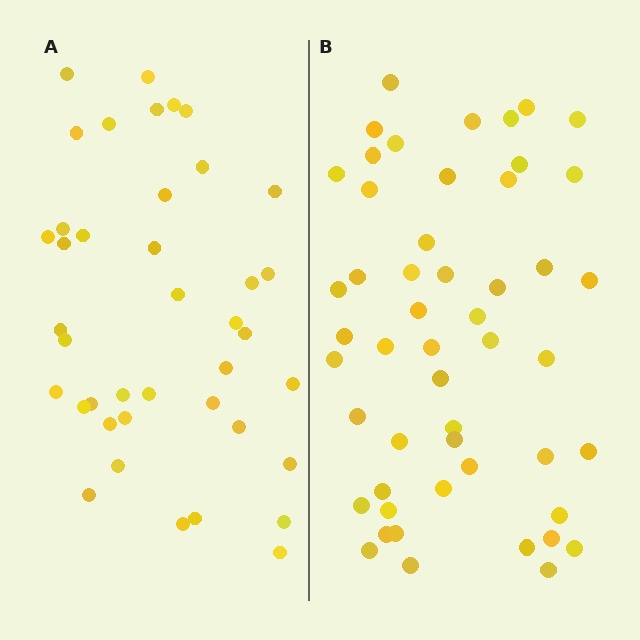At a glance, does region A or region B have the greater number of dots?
Region B (the right region) has more dots.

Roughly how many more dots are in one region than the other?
Region B has roughly 12 or so more dots than region A.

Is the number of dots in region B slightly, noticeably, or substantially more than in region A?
Region B has noticeably more, but not dramatically so. The ratio is roughly 1.3 to 1.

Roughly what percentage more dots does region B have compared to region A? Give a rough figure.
About 30% more.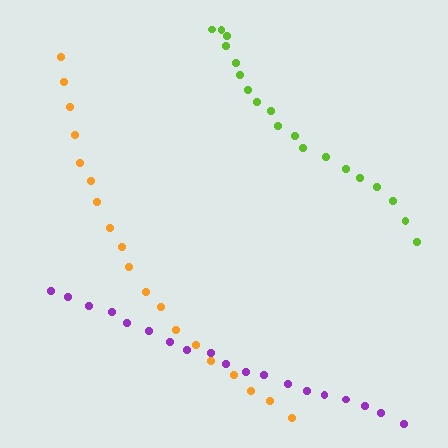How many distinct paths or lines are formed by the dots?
There are 3 distinct paths.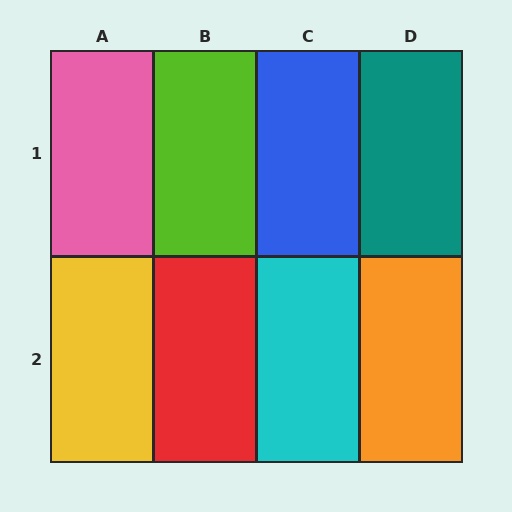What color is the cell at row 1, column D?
Teal.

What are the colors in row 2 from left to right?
Yellow, red, cyan, orange.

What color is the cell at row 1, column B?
Lime.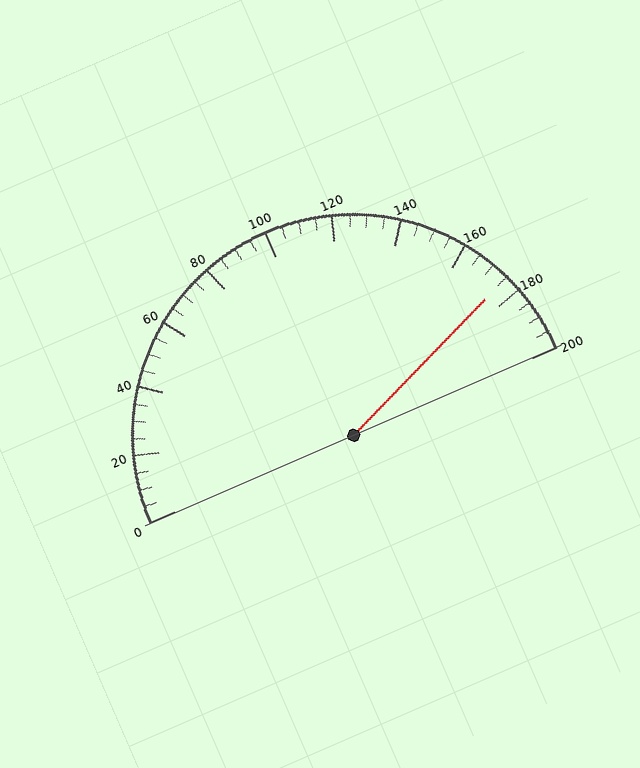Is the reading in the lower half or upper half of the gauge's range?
The reading is in the upper half of the range (0 to 200).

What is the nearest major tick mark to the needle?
The nearest major tick mark is 180.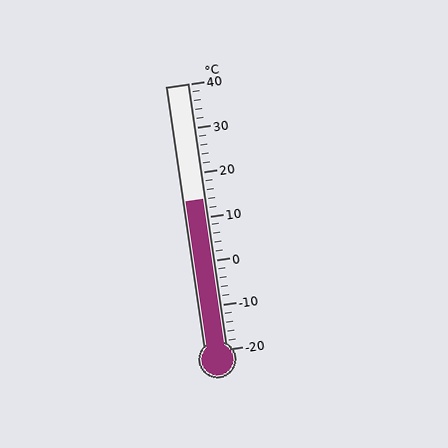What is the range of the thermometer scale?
The thermometer scale ranges from -20°C to 40°C.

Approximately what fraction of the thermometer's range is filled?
The thermometer is filled to approximately 55% of its range.